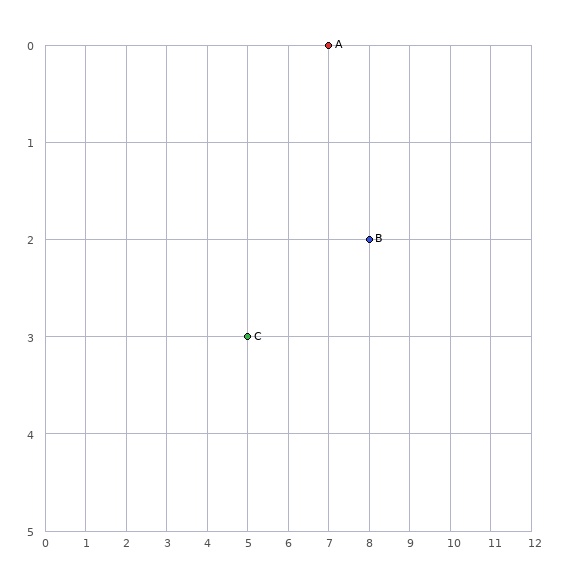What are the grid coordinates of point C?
Point C is at grid coordinates (5, 3).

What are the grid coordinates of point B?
Point B is at grid coordinates (8, 2).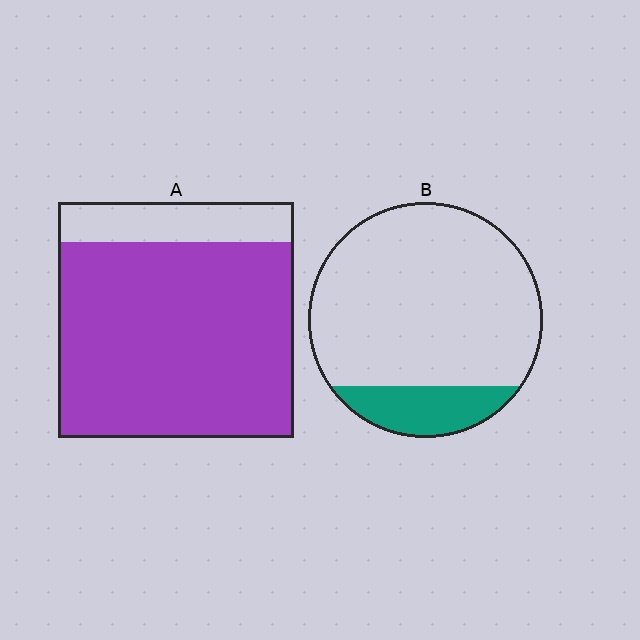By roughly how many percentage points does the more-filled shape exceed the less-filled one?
By roughly 65 percentage points (A over B).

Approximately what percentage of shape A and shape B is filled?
A is approximately 85% and B is approximately 15%.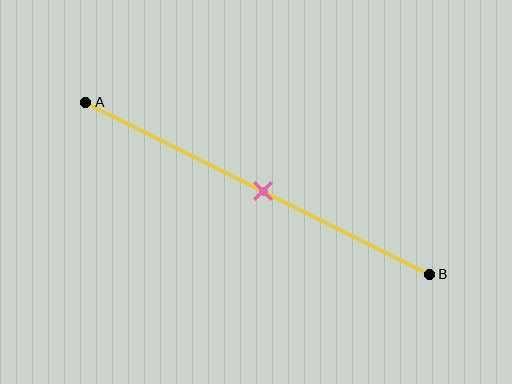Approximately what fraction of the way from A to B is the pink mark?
The pink mark is approximately 50% of the way from A to B.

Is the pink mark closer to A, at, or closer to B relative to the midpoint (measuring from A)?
The pink mark is approximately at the midpoint of segment AB.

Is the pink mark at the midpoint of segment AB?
Yes, the mark is approximately at the midpoint.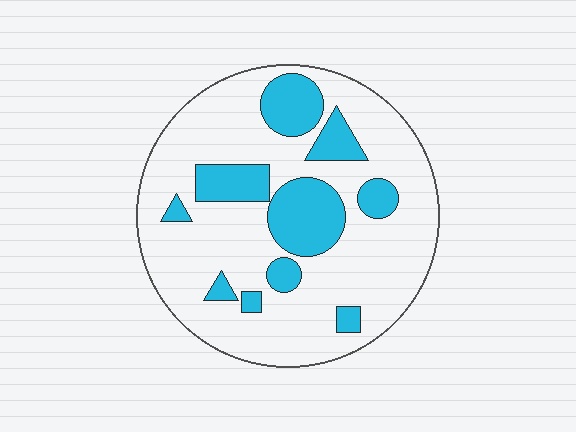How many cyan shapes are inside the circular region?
10.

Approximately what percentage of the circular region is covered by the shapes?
Approximately 25%.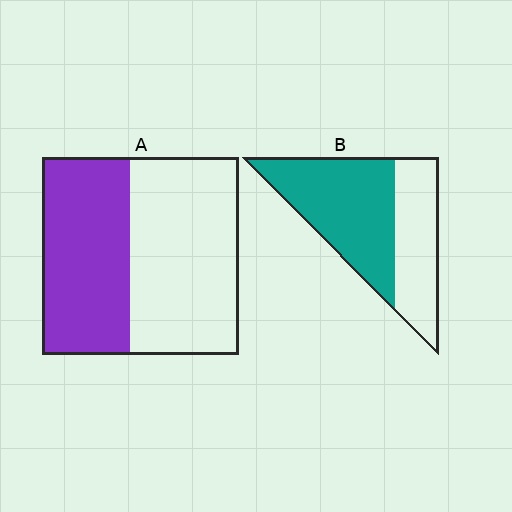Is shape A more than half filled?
No.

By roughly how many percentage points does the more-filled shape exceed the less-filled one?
By roughly 15 percentage points (B over A).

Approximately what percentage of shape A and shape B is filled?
A is approximately 45% and B is approximately 60%.